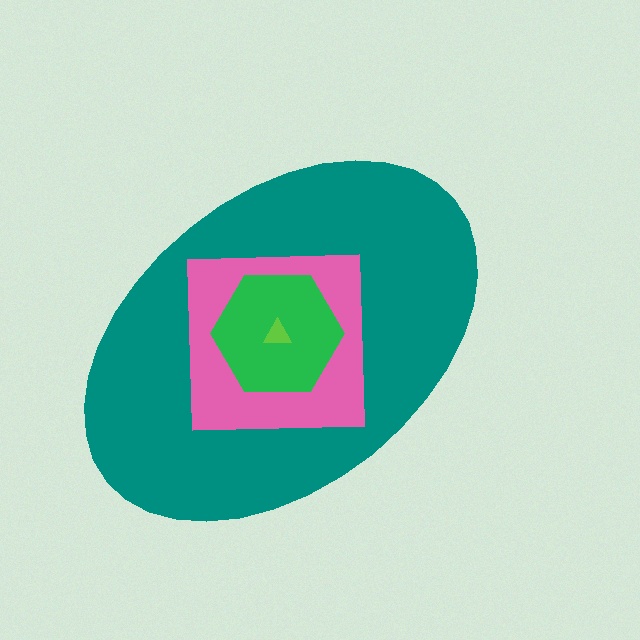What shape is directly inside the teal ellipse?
The pink square.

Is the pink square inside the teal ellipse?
Yes.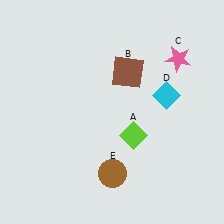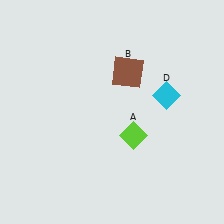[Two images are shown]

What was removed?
The pink star (C), the brown circle (E) were removed in Image 2.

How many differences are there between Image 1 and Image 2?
There are 2 differences between the two images.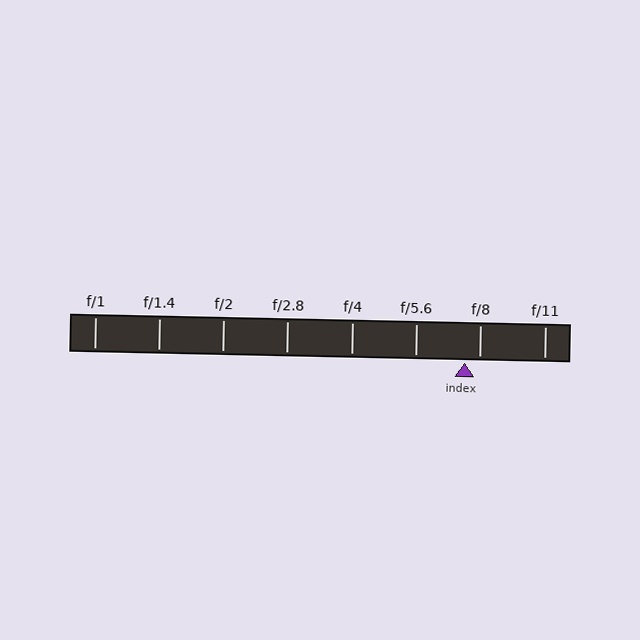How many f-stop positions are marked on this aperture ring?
There are 8 f-stop positions marked.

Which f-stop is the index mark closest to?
The index mark is closest to f/8.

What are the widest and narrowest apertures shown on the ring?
The widest aperture shown is f/1 and the narrowest is f/11.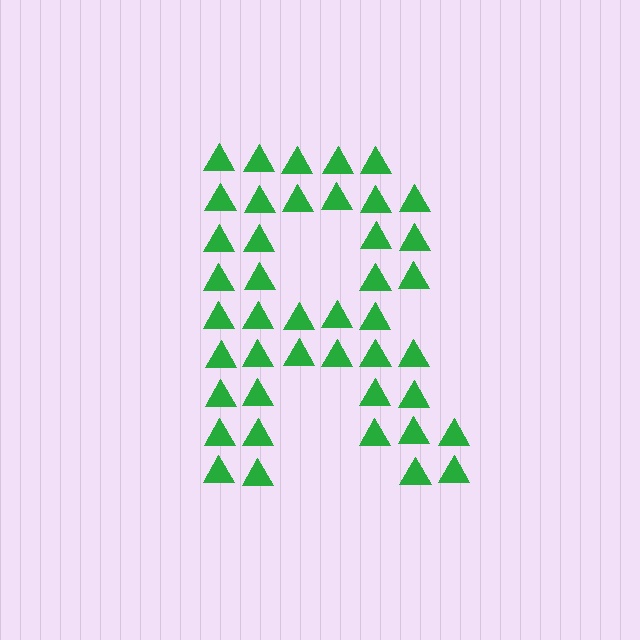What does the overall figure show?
The overall figure shows the letter R.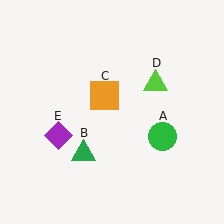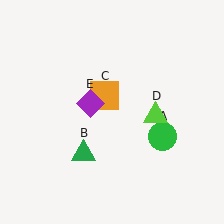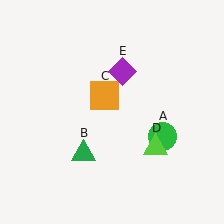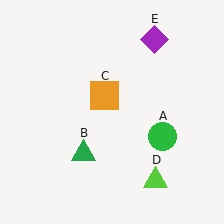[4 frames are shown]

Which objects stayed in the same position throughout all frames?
Green circle (object A) and green triangle (object B) and orange square (object C) remained stationary.